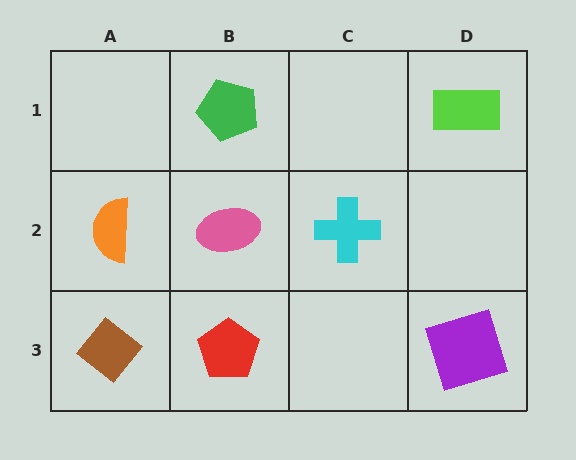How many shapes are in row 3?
3 shapes.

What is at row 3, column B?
A red pentagon.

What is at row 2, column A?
An orange semicircle.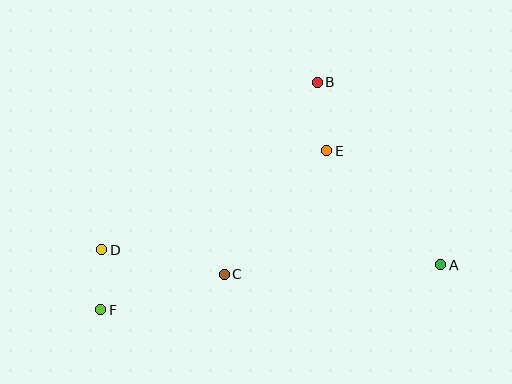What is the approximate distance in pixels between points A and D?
The distance between A and D is approximately 339 pixels.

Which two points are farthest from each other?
Points A and F are farthest from each other.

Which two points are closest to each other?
Points D and F are closest to each other.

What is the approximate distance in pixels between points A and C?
The distance between A and C is approximately 217 pixels.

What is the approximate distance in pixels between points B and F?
The distance between B and F is approximately 314 pixels.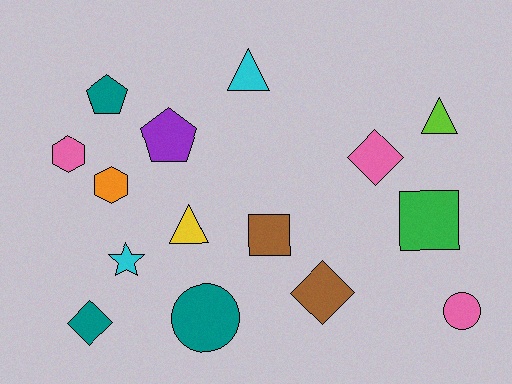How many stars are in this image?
There is 1 star.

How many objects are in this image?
There are 15 objects.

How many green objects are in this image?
There is 1 green object.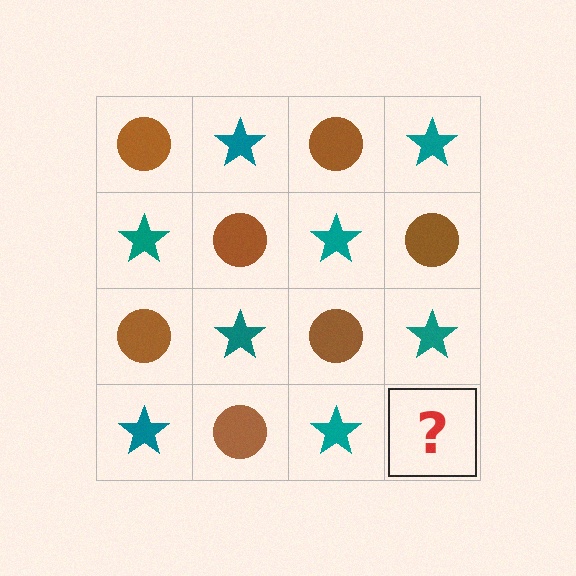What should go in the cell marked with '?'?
The missing cell should contain a brown circle.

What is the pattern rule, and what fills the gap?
The rule is that it alternates brown circle and teal star in a checkerboard pattern. The gap should be filled with a brown circle.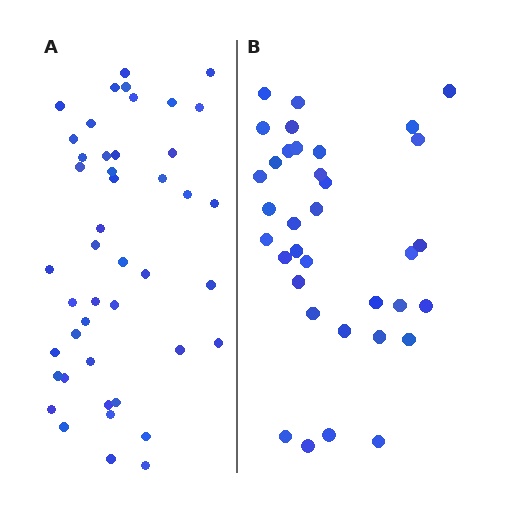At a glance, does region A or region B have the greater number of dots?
Region A (the left region) has more dots.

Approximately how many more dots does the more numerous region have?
Region A has roughly 10 or so more dots than region B.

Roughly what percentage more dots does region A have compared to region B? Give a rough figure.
About 30% more.